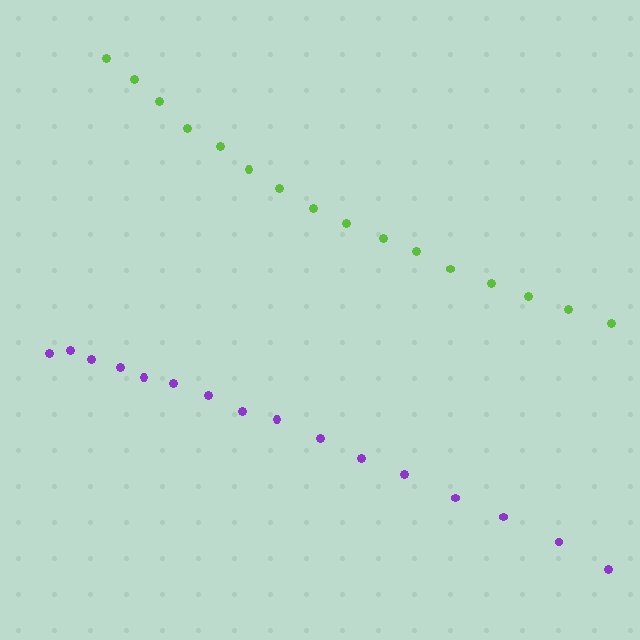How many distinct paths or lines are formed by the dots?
There are 2 distinct paths.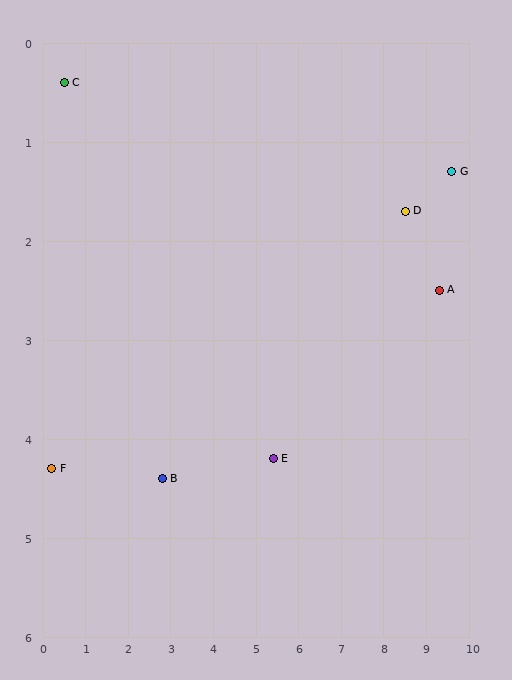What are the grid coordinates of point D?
Point D is at approximately (8.5, 1.7).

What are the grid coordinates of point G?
Point G is at approximately (9.6, 1.3).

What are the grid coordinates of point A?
Point A is at approximately (9.3, 2.5).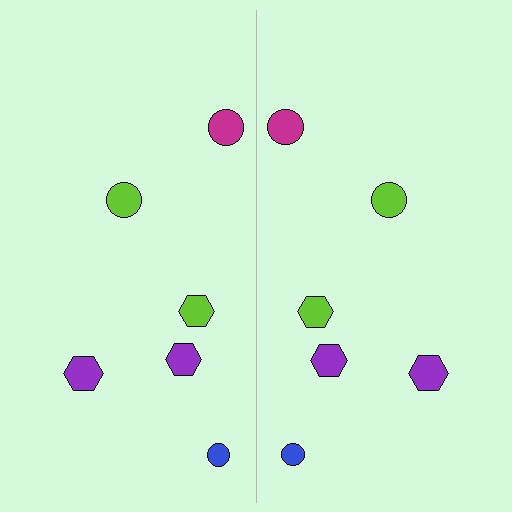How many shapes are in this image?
There are 12 shapes in this image.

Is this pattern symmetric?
Yes, this pattern has bilateral (reflection) symmetry.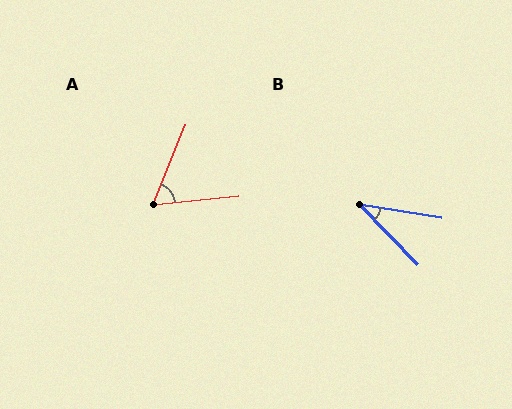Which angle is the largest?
A, at approximately 62 degrees.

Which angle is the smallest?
B, at approximately 37 degrees.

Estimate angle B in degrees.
Approximately 37 degrees.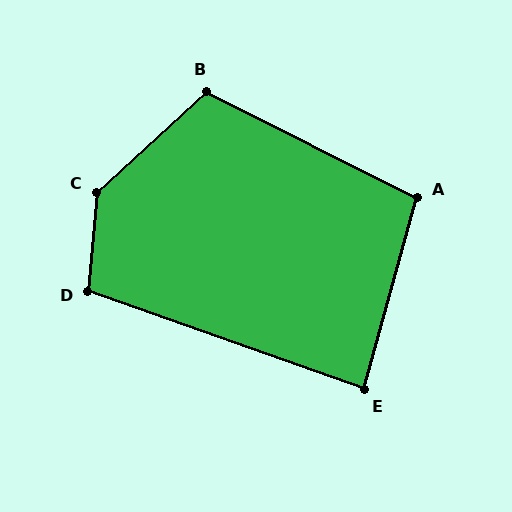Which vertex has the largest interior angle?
C, at approximately 137 degrees.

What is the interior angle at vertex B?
Approximately 111 degrees (obtuse).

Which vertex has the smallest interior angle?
E, at approximately 86 degrees.